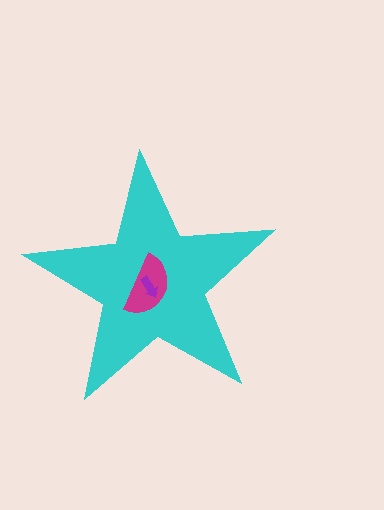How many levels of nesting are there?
3.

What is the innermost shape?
The purple arrow.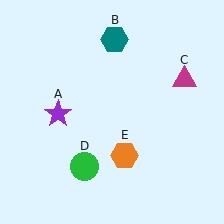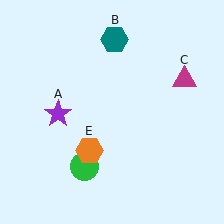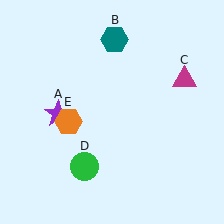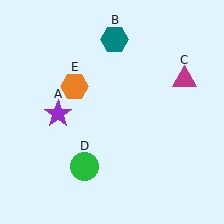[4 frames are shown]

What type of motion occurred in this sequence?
The orange hexagon (object E) rotated clockwise around the center of the scene.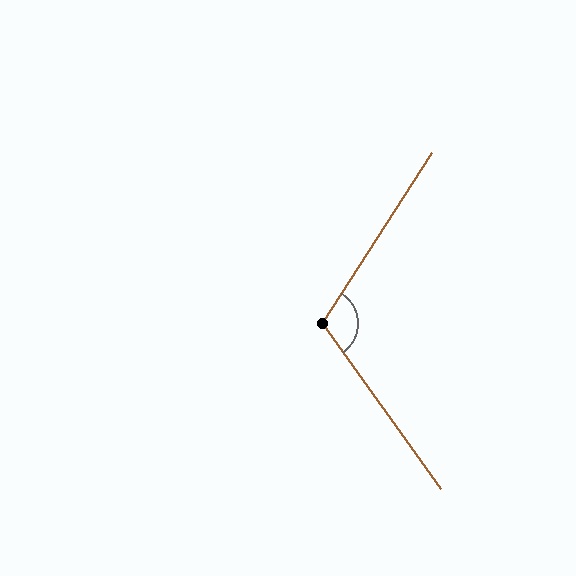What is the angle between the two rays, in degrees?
Approximately 112 degrees.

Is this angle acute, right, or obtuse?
It is obtuse.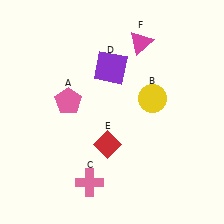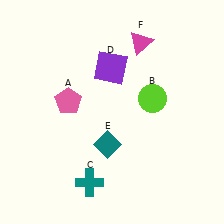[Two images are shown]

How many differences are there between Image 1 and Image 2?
There are 3 differences between the two images.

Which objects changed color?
B changed from yellow to lime. C changed from pink to teal. E changed from red to teal.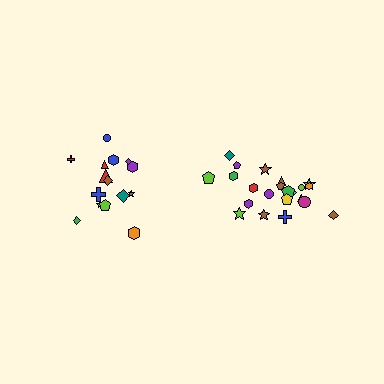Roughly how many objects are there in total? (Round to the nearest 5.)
Roughly 35 objects in total.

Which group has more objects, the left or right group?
The right group.